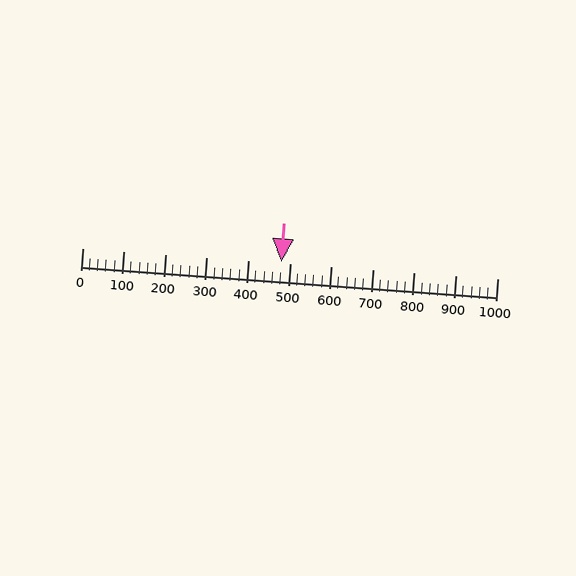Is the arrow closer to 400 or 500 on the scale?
The arrow is closer to 500.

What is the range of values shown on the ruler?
The ruler shows values from 0 to 1000.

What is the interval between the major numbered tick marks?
The major tick marks are spaced 100 units apart.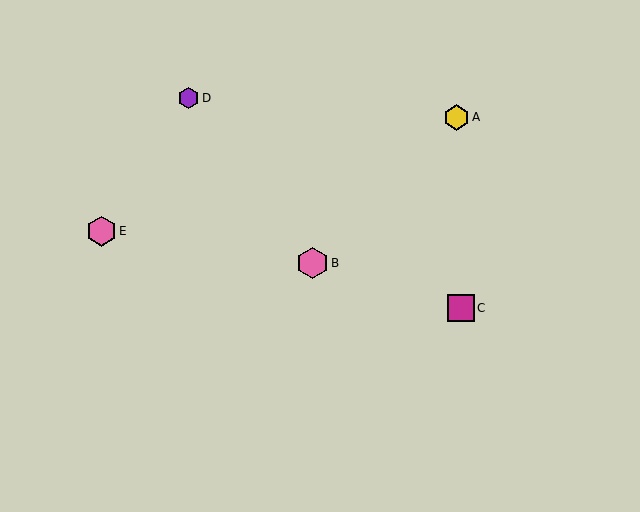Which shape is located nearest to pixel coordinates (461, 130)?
The yellow hexagon (labeled A) at (457, 117) is nearest to that location.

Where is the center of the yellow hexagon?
The center of the yellow hexagon is at (457, 117).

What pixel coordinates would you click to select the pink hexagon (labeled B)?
Click at (313, 263) to select the pink hexagon B.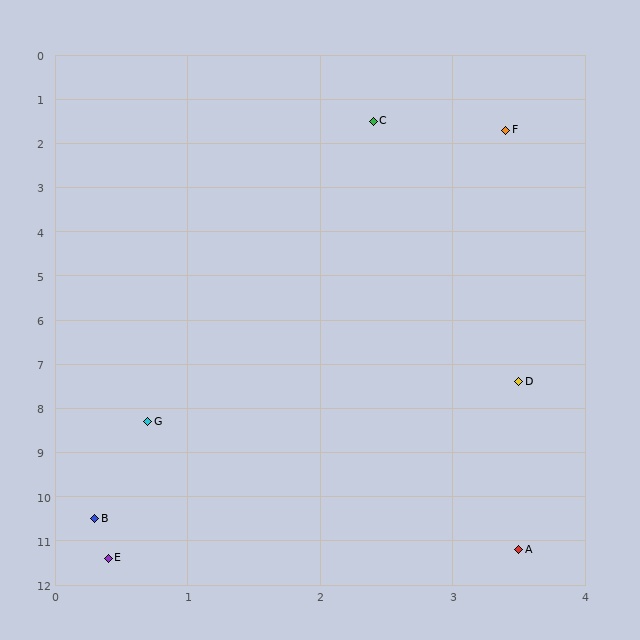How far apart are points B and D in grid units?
Points B and D are about 4.5 grid units apart.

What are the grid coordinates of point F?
Point F is at approximately (3.4, 1.7).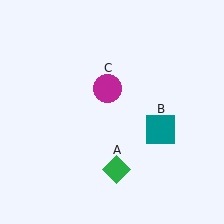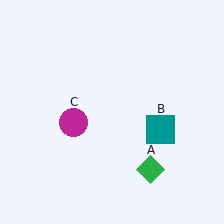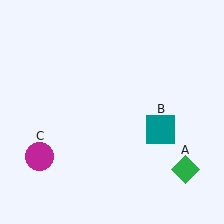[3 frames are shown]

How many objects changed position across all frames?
2 objects changed position: green diamond (object A), magenta circle (object C).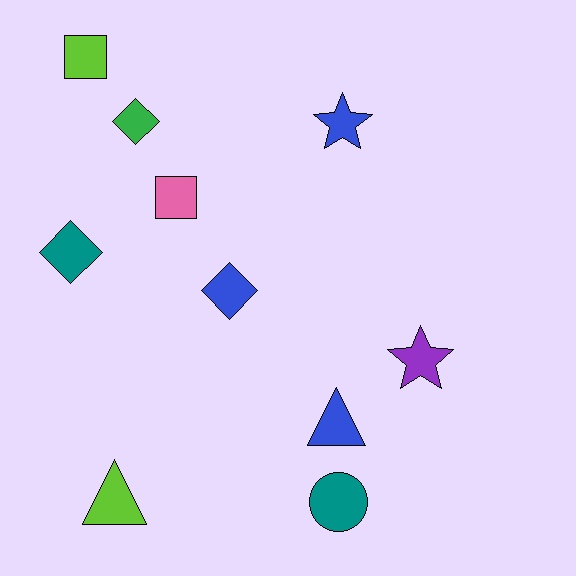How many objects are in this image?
There are 10 objects.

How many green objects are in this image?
There is 1 green object.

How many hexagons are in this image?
There are no hexagons.